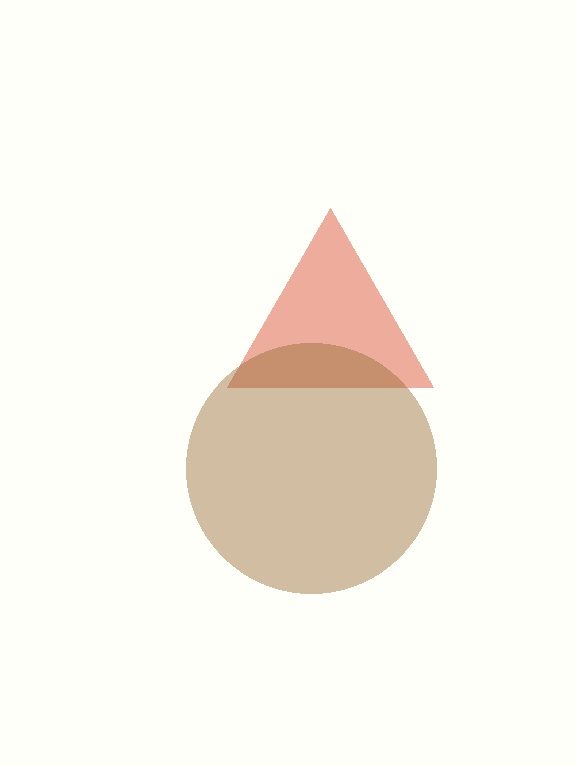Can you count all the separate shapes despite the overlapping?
Yes, there are 2 separate shapes.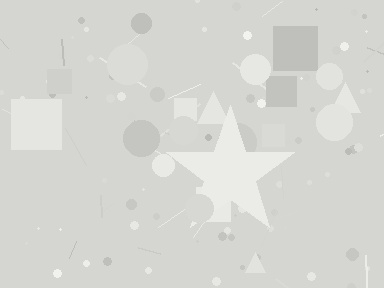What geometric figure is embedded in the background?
A star is embedded in the background.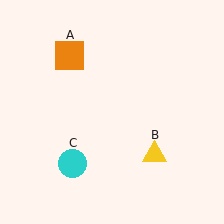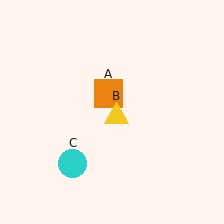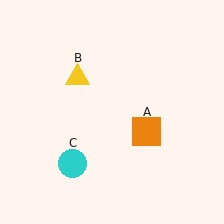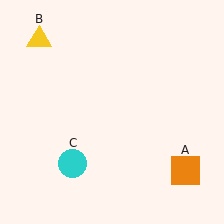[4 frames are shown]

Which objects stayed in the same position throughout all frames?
Cyan circle (object C) remained stationary.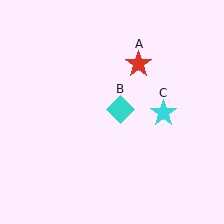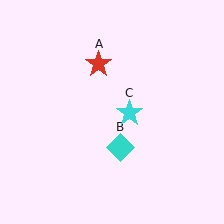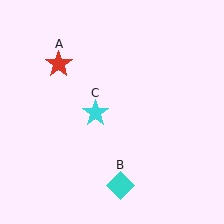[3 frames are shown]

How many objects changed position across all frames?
3 objects changed position: red star (object A), cyan diamond (object B), cyan star (object C).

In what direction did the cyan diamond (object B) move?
The cyan diamond (object B) moved down.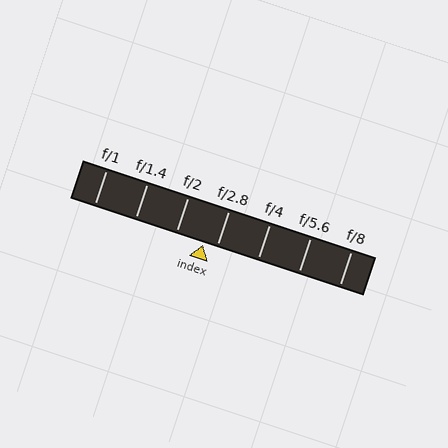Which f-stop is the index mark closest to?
The index mark is closest to f/2.8.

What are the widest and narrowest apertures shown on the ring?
The widest aperture shown is f/1 and the narrowest is f/8.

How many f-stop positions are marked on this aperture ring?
There are 7 f-stop positions marked.